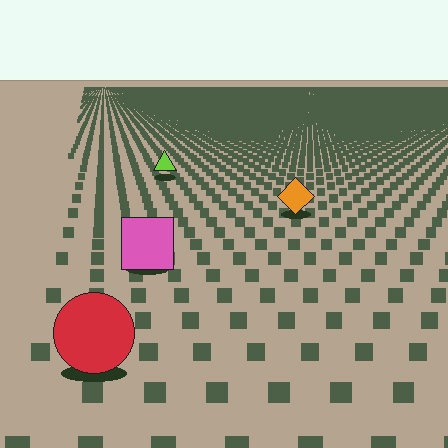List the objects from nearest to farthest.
From nearest to farthest: the red circle, the pink square, the orange diamond, the lime triangle.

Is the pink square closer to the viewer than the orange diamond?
Yes. The pink square is closer — you can tell from the texture gradient: the ground texture is coarser near it.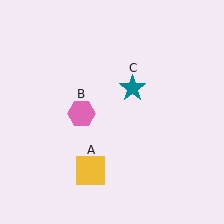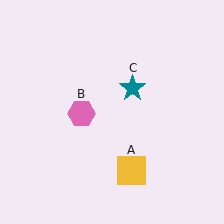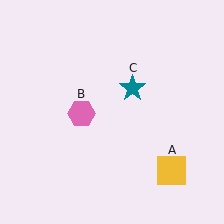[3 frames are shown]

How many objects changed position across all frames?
1 object changed position: yellow square (object A).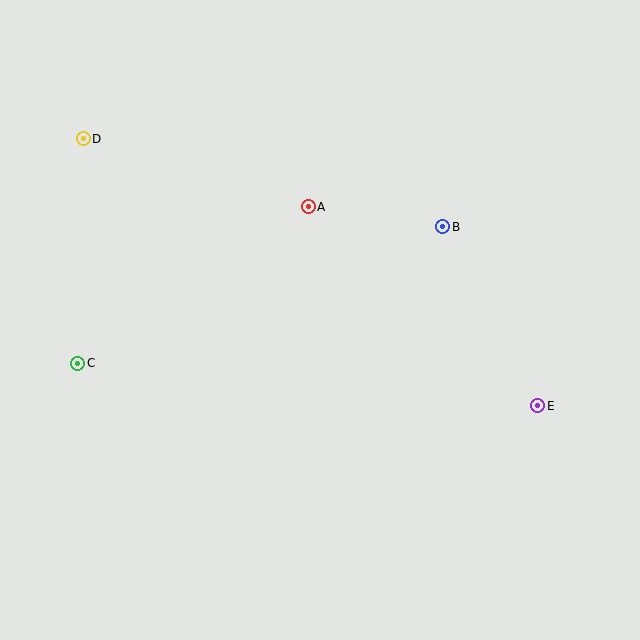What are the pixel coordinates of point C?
Point C is at (78, 363).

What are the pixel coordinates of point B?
Point B is at (443, 227).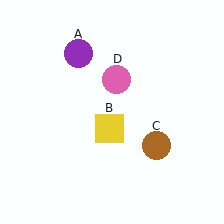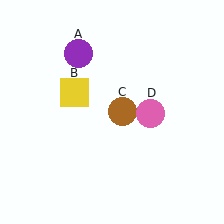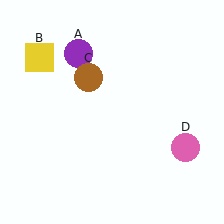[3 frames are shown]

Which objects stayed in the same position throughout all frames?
Purple circle (object A) remained stationary.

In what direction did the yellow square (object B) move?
The yellow square (object B) moved up and to the left.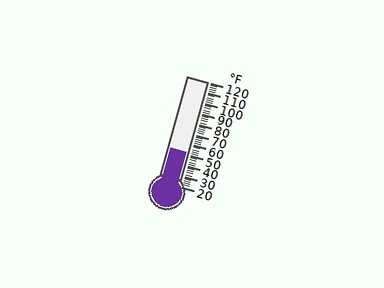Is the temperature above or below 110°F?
The temperature is below 110°F.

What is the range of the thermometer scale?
The thermometer scale ranges from 20°F to 120°F.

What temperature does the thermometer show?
The thermometer shows approximately 52°F.